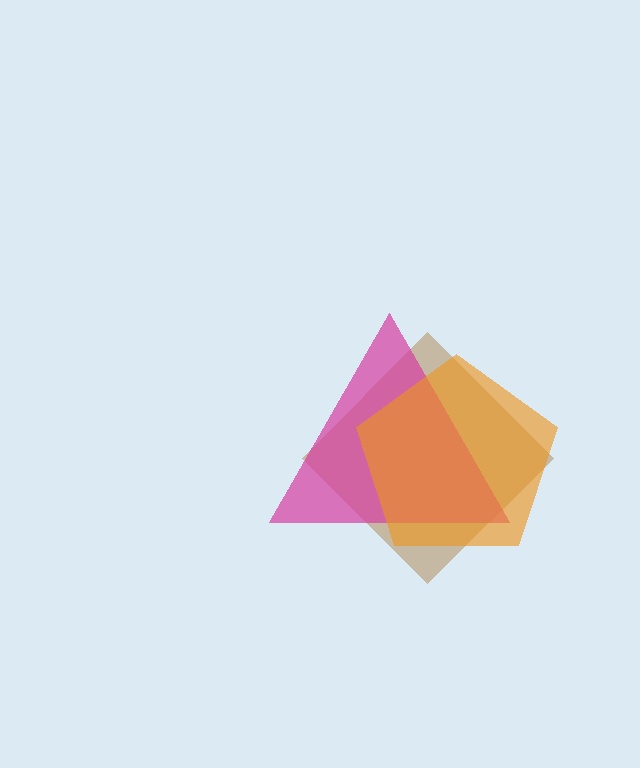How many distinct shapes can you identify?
There are 3 distinct shapes: a brown diamond, a magenta triangle, an orange pentagon.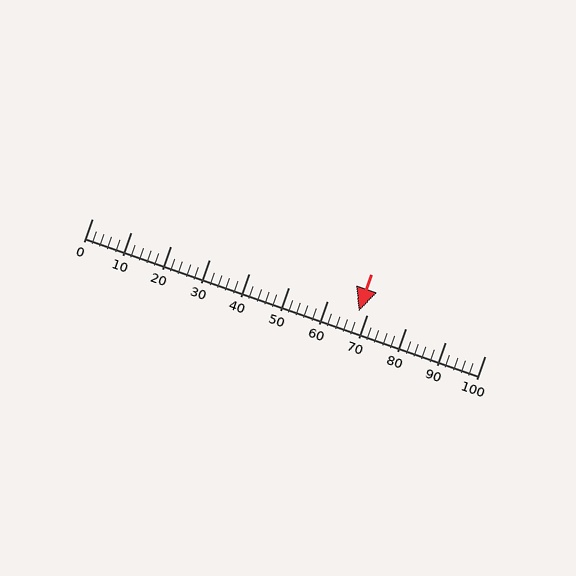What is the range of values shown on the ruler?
The ruler shows values from 0 to 100.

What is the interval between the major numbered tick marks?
The major tick marks are spaced 10 units apart.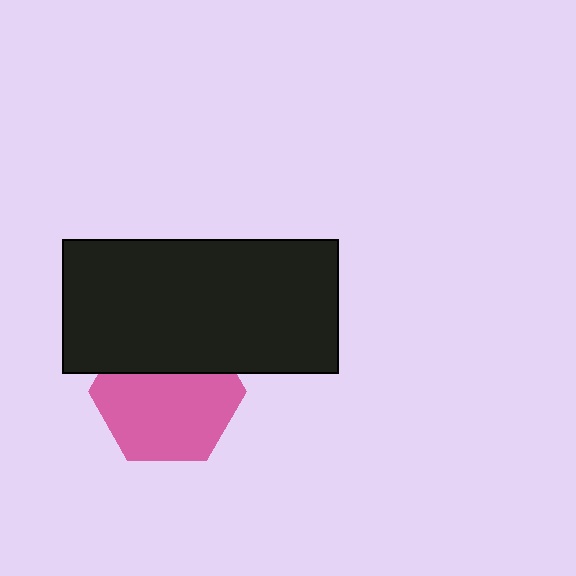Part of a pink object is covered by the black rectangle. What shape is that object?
It is a hexagon.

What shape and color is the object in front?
The object in front is a black rectangle.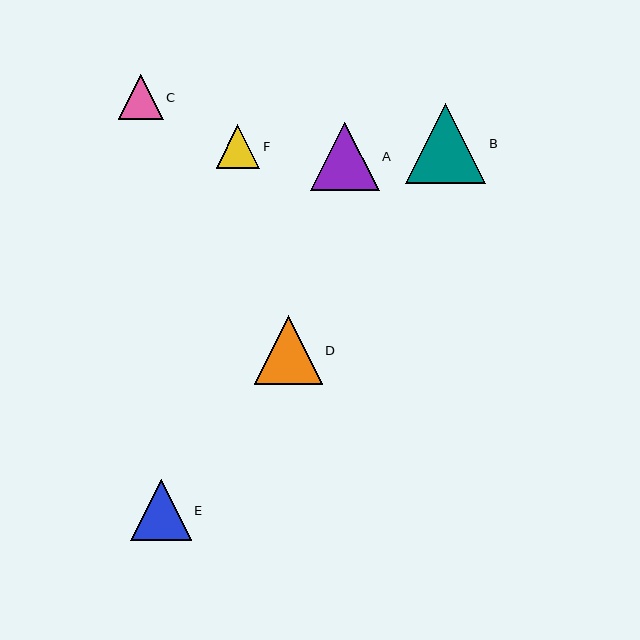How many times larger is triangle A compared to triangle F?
Triangle A is approximately 1.6 times the size of triangle F.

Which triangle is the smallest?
Triangle F is the smallest with a size of approximately 43 pixels.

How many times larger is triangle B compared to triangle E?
Triangle B is approximately 1.3 times the size of triangle E.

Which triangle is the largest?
Triangle B is the largest with a size of approximately 80 pixels.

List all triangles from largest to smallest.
From largest to smallest: B, D, A, E, C, F.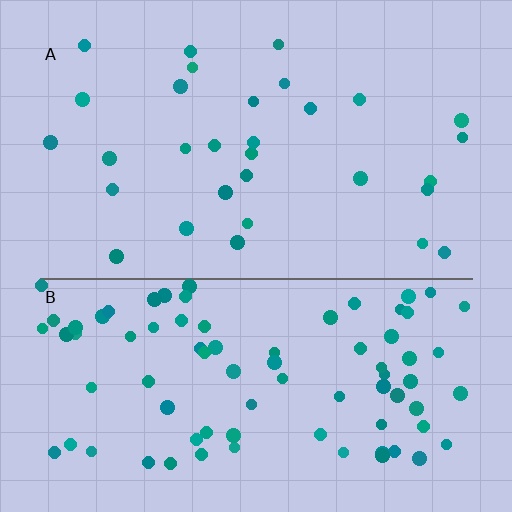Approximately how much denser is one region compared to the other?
Approximately 2.6× — region B over region A.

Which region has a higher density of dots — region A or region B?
B (the bottom).